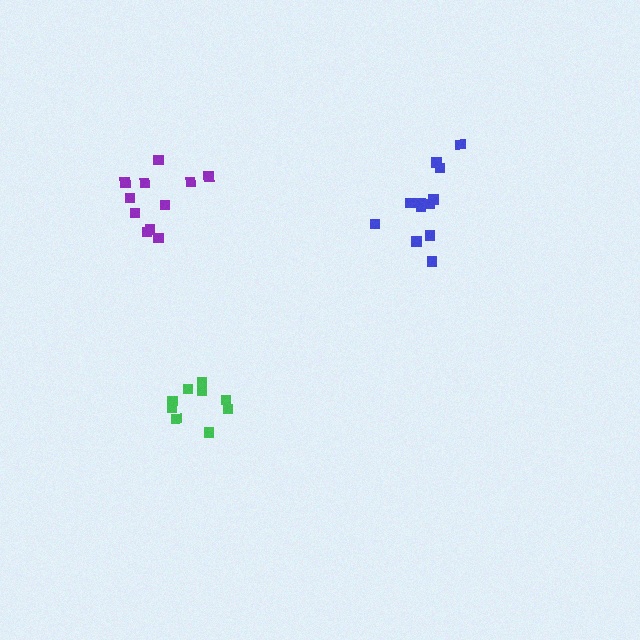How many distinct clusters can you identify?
There are 3 distinct clusters.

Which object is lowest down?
The green cluster is bottommost.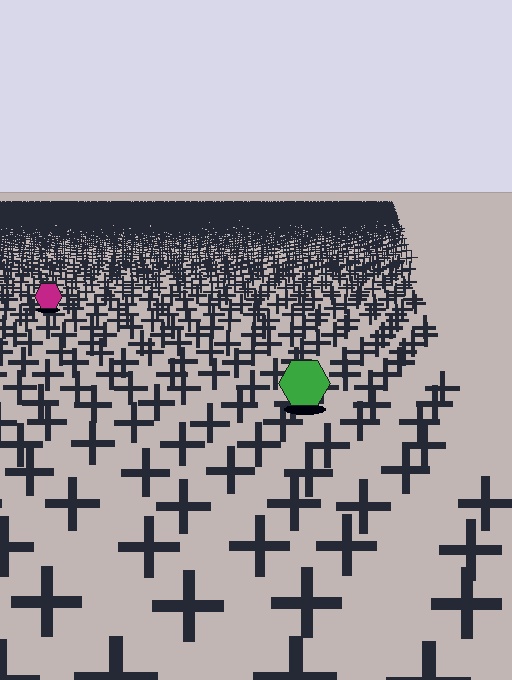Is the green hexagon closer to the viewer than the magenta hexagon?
Yes. The green hexagon is closer — you can tell from the texture gradient: the ground texture is coarser near it.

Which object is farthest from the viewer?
The magenta hexagon is farthest from the viewer. It appears smaller and the ground texture around it is denser.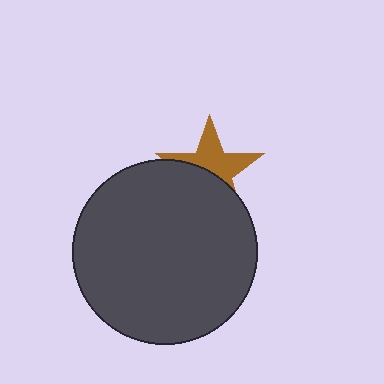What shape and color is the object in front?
The object in front is a dark gray circle.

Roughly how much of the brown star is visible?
About half of it is visible (roughly 51%).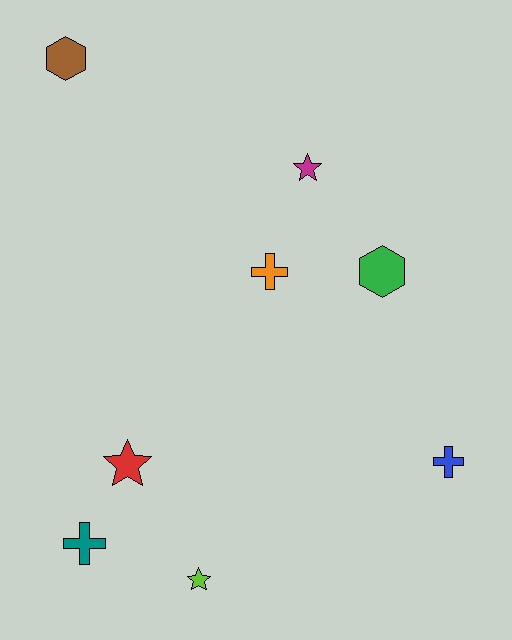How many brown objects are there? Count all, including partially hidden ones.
There is 1 brown object.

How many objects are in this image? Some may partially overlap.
There are 8 objects.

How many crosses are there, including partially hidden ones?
There are 3 crosses.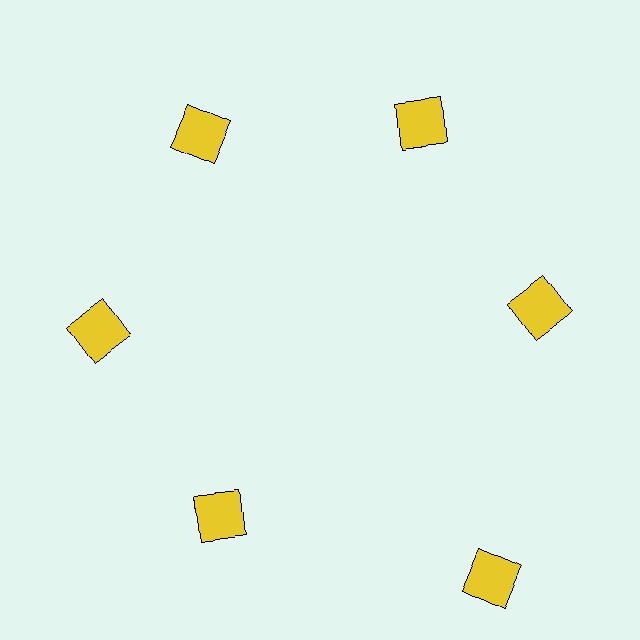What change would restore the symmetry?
The symmetry would be restored by moving it inward, back onto the ring so that all 6 squares sit at equal angles and equal distance from the center.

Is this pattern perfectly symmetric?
No. The 6 yellow squares are arranged in a ring, but one element near the 5 o'clock position is pushed outward from the center, breaking the 6-fold rotational symmetry.